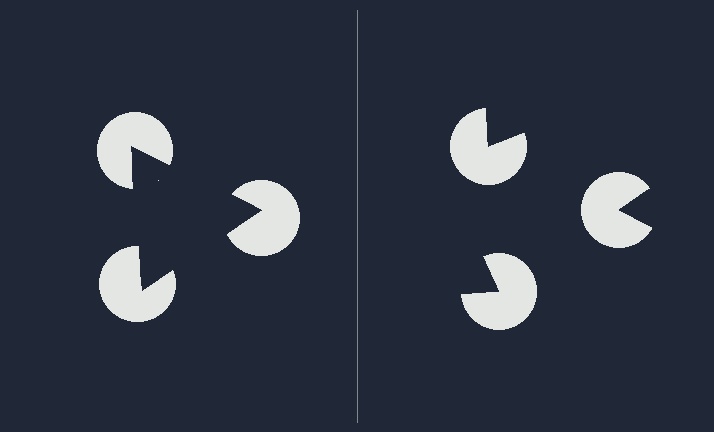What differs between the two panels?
The pac-man discs are positioned identically on both sides; only the wedge orientations differ. On the left they align to a triangle; on the right they are misaligned.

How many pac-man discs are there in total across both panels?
6 — 3 on each side.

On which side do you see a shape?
An illusory triangle appears on the left side. On the right side the wedge cuts are rotated, so no coherent shape forms.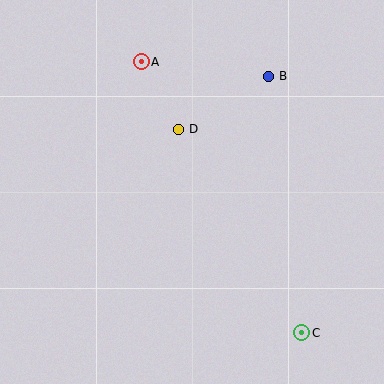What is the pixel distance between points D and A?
The distance between D and A is 77 pixels.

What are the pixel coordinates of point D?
Point D is at (179, 129).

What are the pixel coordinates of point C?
Point C is at (302, 333).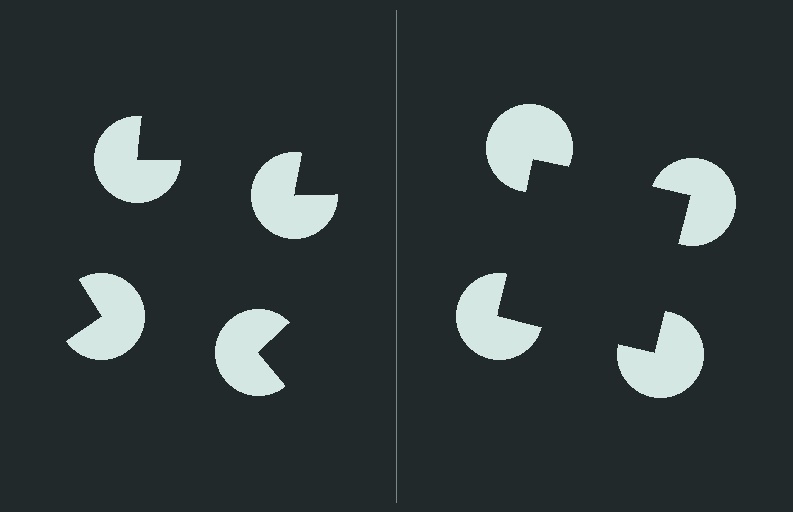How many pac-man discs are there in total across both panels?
8 — 4 on each side.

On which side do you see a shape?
An illusory square appears on the right side. On the left side the wedge cuts are rotated, so no coherent shape forms.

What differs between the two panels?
The pac-man discs are positioned identically on both sides; only the wedge orientations differ. On the right they align to a square; on the left they are misaligned.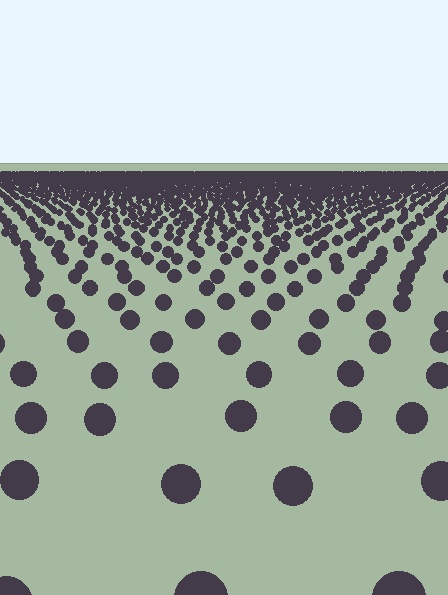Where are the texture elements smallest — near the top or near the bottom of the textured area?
Near the top.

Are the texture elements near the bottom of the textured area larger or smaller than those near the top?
Larger. Near the bottom, elements are closer to the viewer and appear at a bigger on-screen size.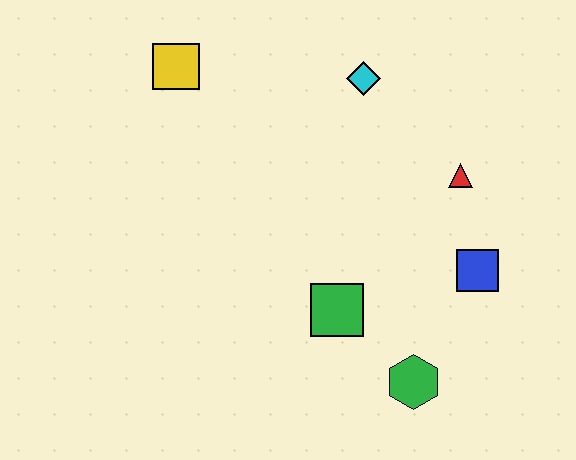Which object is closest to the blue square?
The red triangle is closest to the blue square.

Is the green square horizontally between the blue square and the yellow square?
Yes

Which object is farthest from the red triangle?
The yellow square is farthest from the red triangle.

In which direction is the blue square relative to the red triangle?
The blue square is below the red triangle.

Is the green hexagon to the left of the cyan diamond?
No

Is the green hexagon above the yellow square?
No